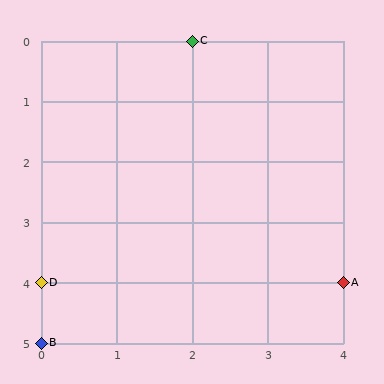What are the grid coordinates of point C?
Point C is at grid coordinates (2, 0).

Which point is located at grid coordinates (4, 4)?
Point A is at (4, 4).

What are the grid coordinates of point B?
Point B is at grid coordinates (0, 5).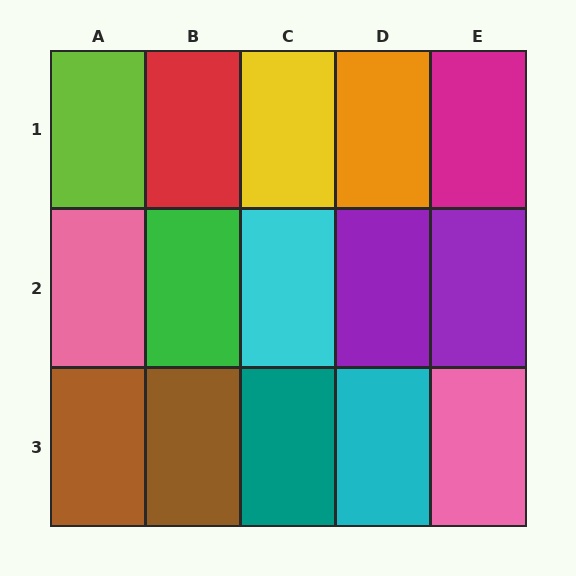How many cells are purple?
2 cells are purple.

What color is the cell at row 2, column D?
Purple.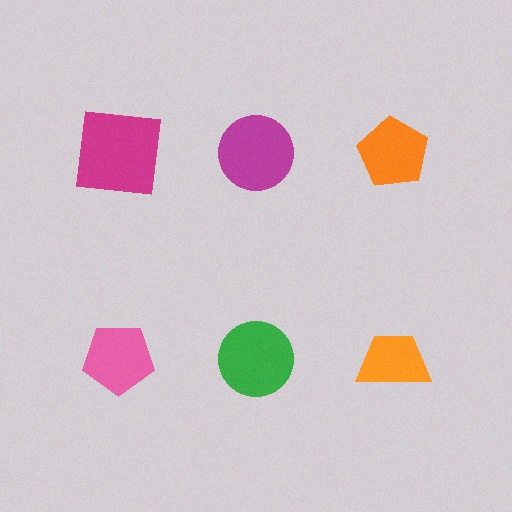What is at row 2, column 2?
A green circle.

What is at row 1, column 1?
A magenta square.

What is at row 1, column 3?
An orange pentagon.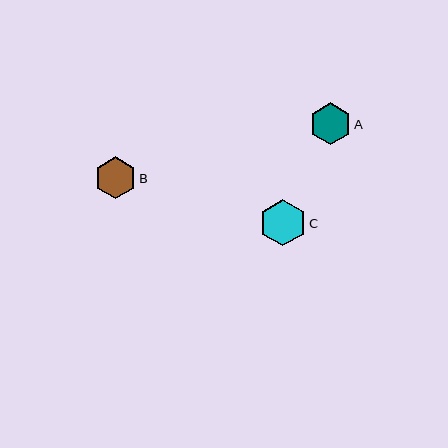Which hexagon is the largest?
Hexagon C is the largest with a size of approximately 46 pixels.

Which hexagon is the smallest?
Hexagon A is the smallest with a size of approximately 42 pixels.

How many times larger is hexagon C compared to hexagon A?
Hexagon C is approximately 1.1 times the size of hexagon A.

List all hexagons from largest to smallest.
From largest to smallest: C, B, A.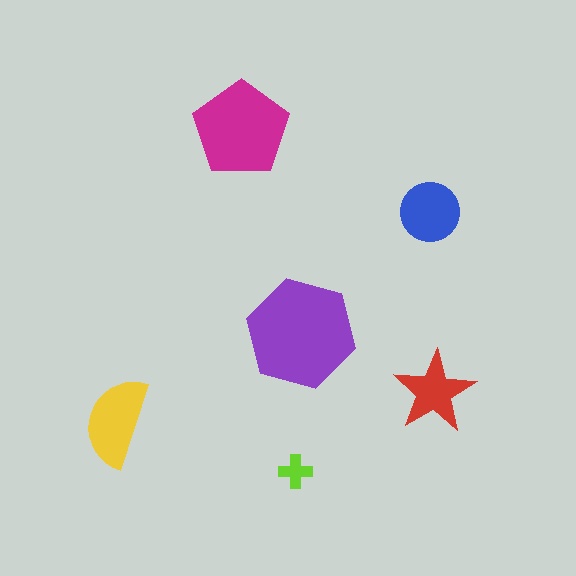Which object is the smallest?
The lime cross.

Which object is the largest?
The purple hexagon.